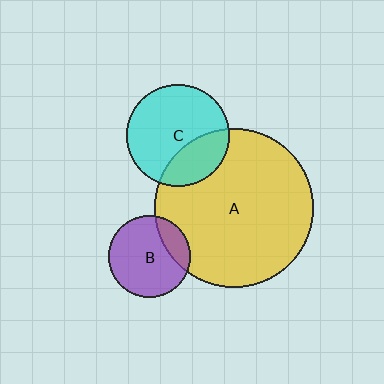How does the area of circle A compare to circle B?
Approximately 3.8 times.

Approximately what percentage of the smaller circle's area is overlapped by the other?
Approximately 30%.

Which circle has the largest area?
Circle A (yellow).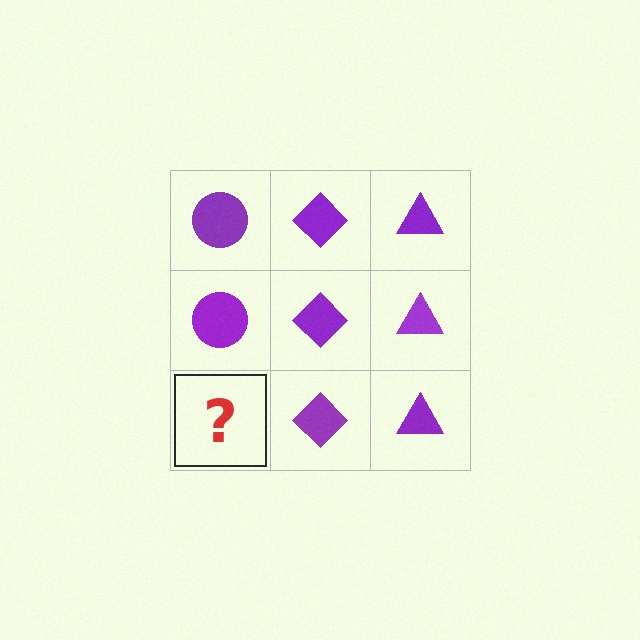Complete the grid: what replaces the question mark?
The question mark should be replaced with a purple circle.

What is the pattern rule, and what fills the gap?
The rule is that each column has a consistent shape. The gap should be filled with a purple circle.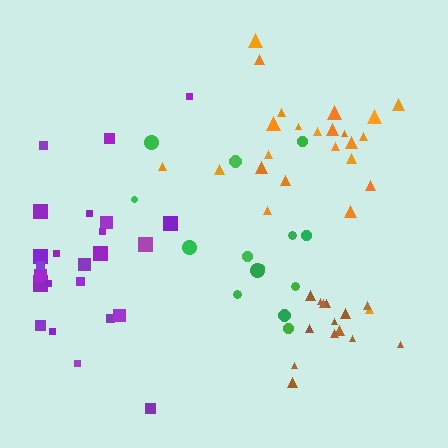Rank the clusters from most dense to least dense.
brown, orange, purple, green.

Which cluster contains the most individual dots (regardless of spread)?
Purple (27).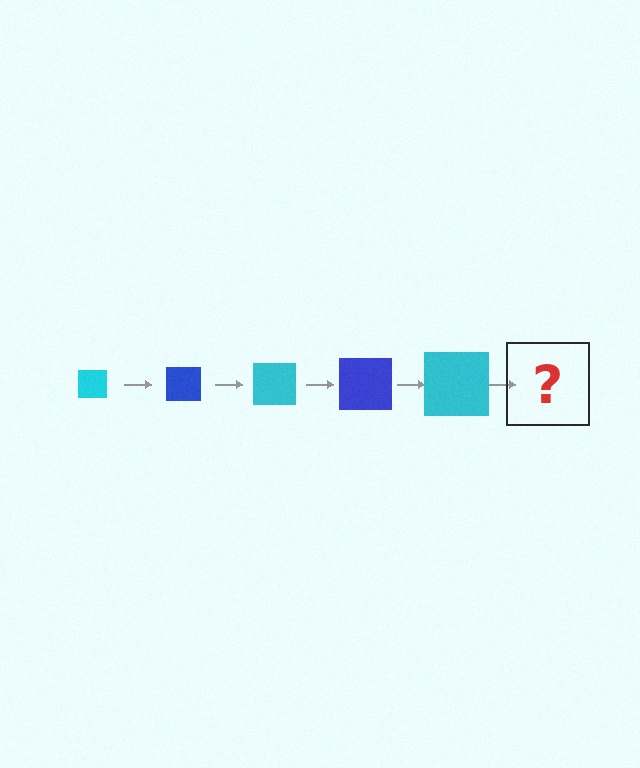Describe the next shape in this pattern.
It should be a blue square, larger than the previous one.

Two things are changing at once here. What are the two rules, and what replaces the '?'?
The two rules are that the square grows larger each step and the color cycles through cyan and blue. The '?' should be a blue square, larger than the previous one.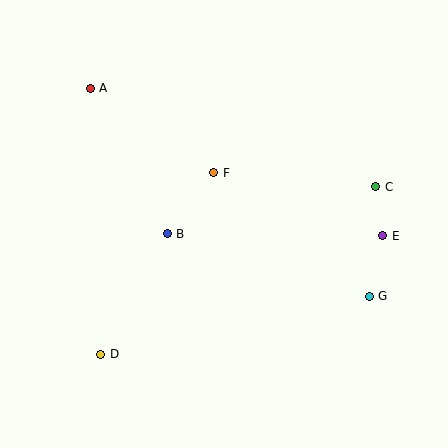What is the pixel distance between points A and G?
The distance between A and G is 348 pixels.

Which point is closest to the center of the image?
Point F at (213, 173) is closest to the center.